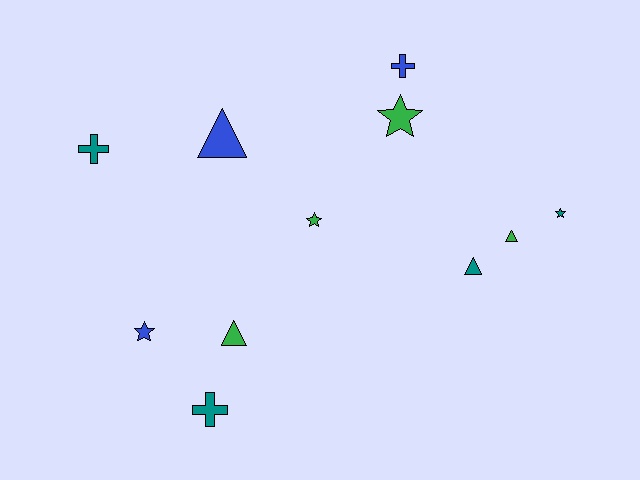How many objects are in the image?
There are 11 objects.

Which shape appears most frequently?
Star, with 4 objects.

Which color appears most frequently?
Teal, with 4 objects.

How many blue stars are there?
There is 1 blue star.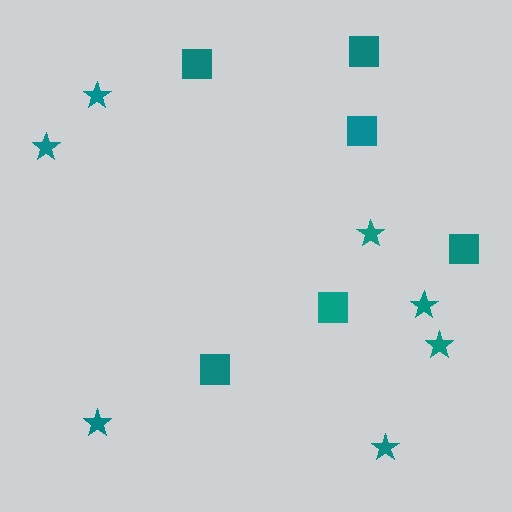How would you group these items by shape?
There are 2 groups: one group of stars (7) and one group of squares (6).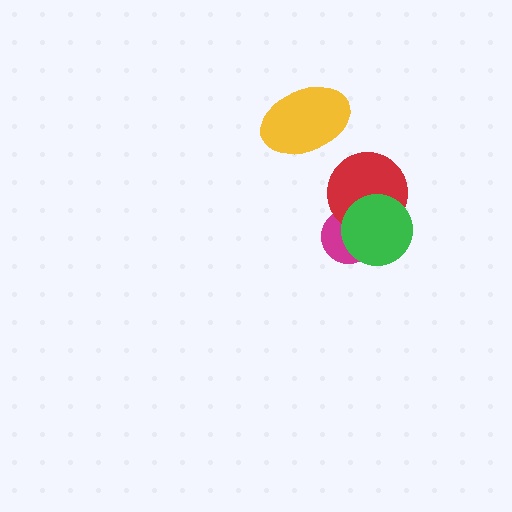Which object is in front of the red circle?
The green circle is in front of the red circle.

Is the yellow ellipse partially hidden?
No, no other shape covers it.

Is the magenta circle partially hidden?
Yes, it is partially covered by another shape.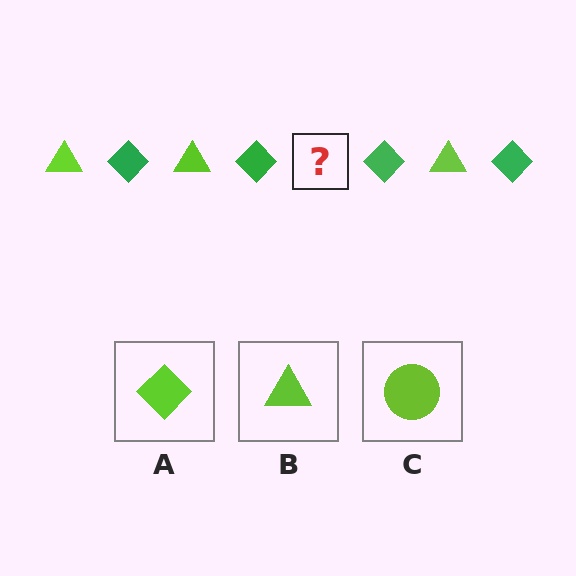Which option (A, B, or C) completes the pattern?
B.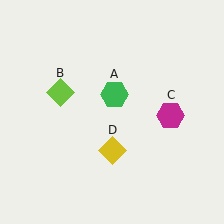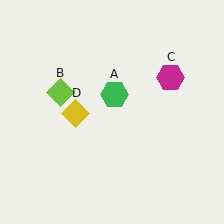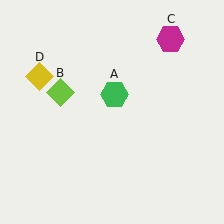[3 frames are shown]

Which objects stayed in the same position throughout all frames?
Green hexagon (object A) and lime diamond (object B) remained stationary.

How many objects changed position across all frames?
2 objects changed position: magenta hexagon (object C), yellow diamond (object D).